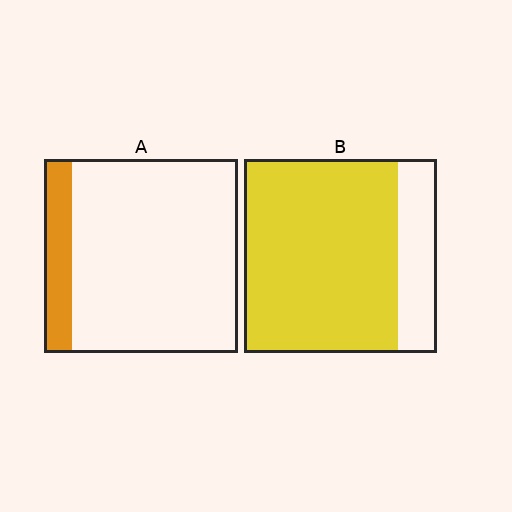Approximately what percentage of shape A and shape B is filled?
A is approximately 15% and B is approximately 80%.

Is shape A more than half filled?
No.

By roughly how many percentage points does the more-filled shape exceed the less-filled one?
By roughly 65 percentage points (B over A).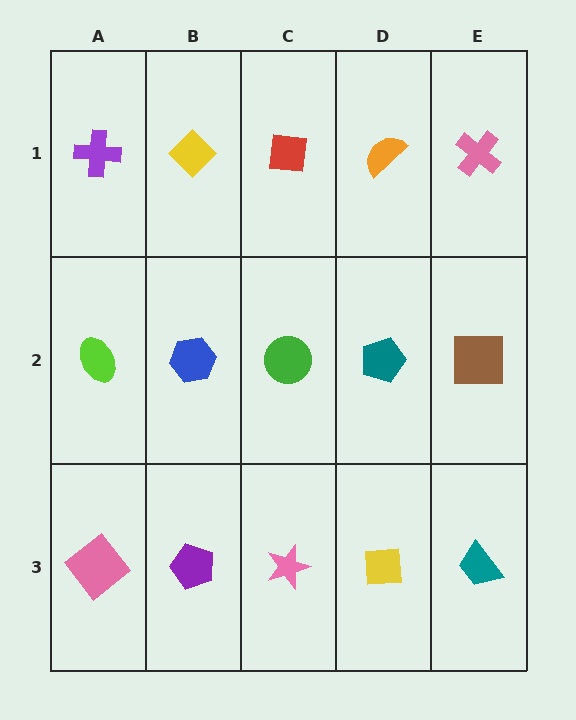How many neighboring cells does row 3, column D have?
3.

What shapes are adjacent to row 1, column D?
A teal pentagon (row 2, column D), a red square (row 1, column C), a pink cross (row 1, column E).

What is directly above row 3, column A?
A lime ellipse.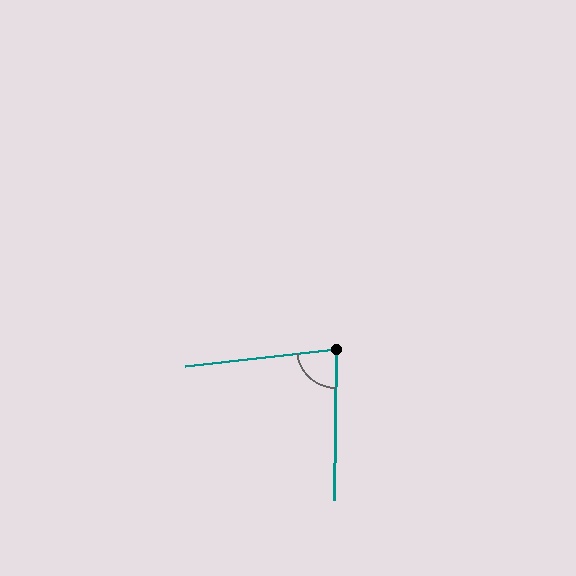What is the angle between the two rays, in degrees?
Approximately 83 degrees.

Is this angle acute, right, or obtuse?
It is acute.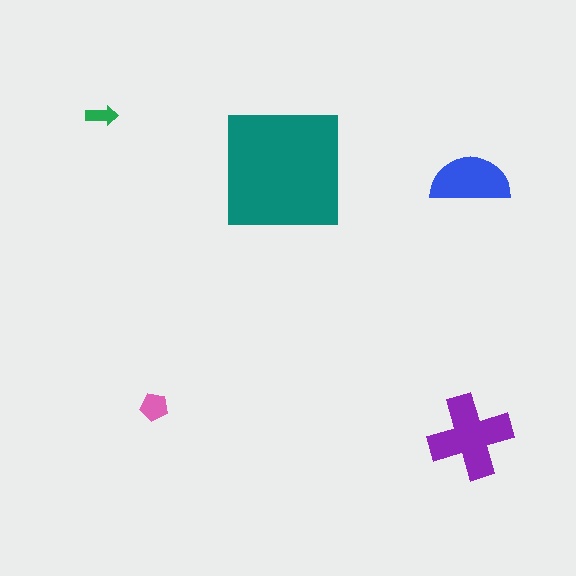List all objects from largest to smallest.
The teal square, the purple cross, the blue semicircle, the pink pentagon, the green arrow.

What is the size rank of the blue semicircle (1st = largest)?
3rd.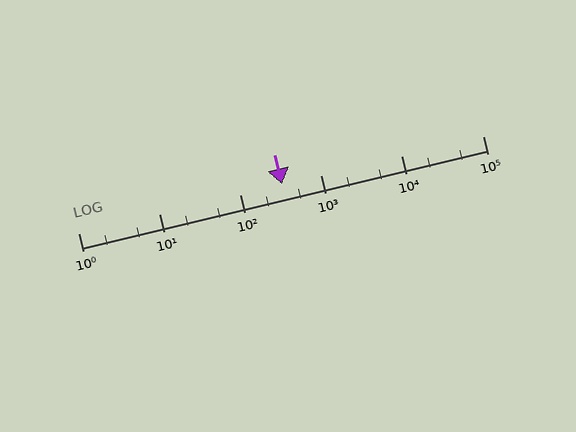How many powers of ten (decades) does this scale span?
The scale spans 5 decades, from 1 to 100000.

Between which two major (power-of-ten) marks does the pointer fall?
The pointer is between 100 and 1000.